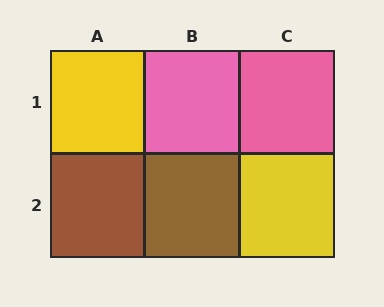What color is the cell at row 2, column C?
Yellow.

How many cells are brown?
2 cells are brown.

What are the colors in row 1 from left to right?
Yellow, pink, pink.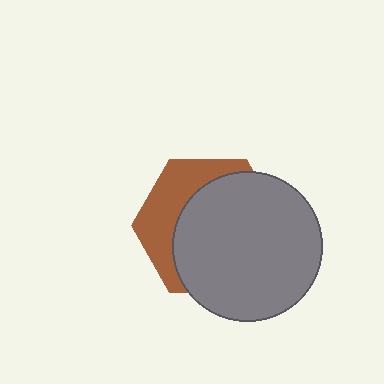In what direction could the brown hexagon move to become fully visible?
The brown hexagon could move toward the upper-left. That would shift it out from behind the gray circle entirely.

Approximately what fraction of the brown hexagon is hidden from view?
Roughly 66% of the brown hexagon is hidden behind the gray circle.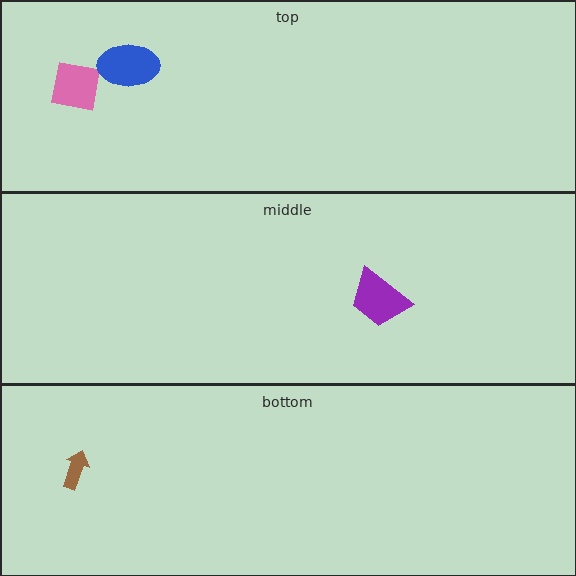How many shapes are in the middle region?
1.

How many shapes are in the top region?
2.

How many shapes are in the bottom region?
1.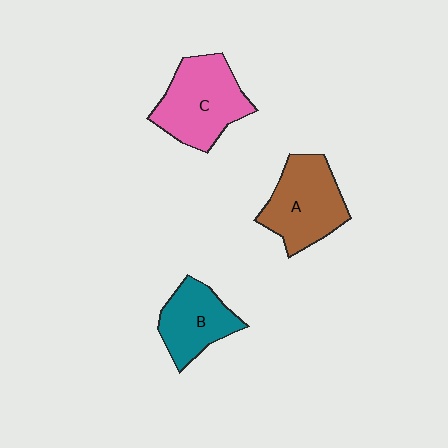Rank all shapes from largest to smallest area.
From largest to smallest: C (pink), A (brown), B (teal).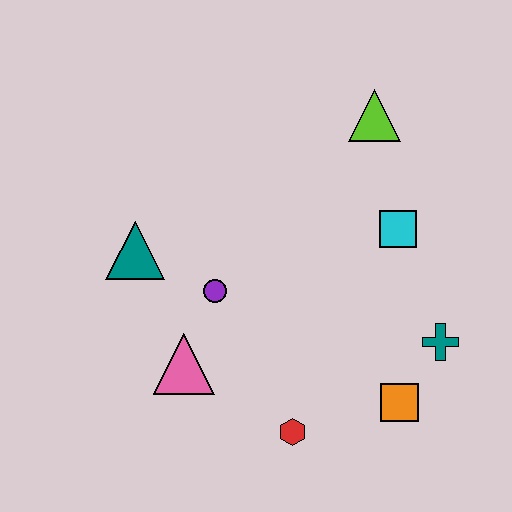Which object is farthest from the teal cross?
The teal triangle is farthest from the teal cross.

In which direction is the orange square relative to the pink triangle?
The orange square is to the right of the pink triangle.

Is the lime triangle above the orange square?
Yes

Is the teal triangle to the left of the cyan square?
Yes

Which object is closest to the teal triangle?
The purple circle is closest to the teal triangle.